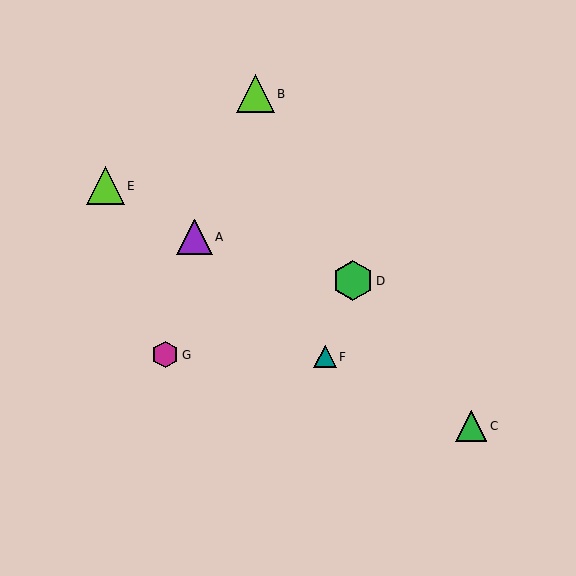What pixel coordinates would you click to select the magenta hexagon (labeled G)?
Click at (165, 355) to select the magenta hexagon G.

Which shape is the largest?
The green hexagon (labeled D) is the largest.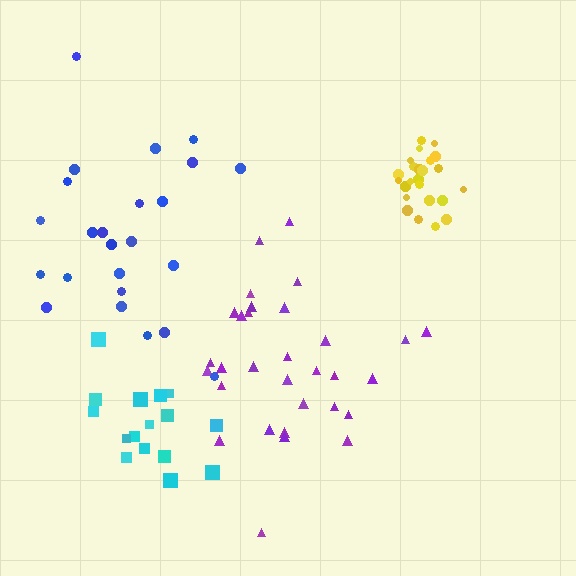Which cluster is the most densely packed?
Yellow.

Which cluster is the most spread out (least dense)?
Blue.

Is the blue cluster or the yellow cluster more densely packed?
Yellow.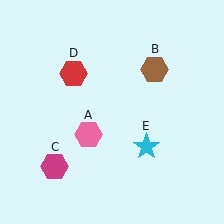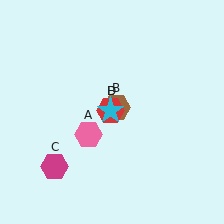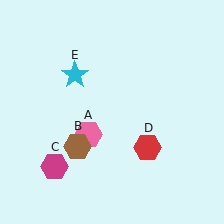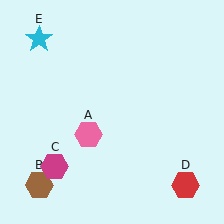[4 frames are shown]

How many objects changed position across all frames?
3 objects changed position: brown hexagon (object B), red hexagon (object D), cyan star (object E).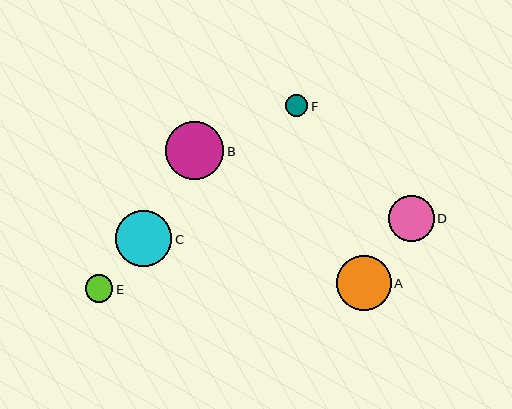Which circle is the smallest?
Circle F is the smallest with a size of approximately 22 pixels.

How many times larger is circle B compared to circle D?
Circle B is approximately 1.3 times the size of circle D.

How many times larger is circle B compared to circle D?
Circle B is approximately 1.3 times the size of circle D.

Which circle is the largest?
Circle B is the largest with a size of approximately 58 pixels.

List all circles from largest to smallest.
From largest to smallest: B, C, A, D, E, F.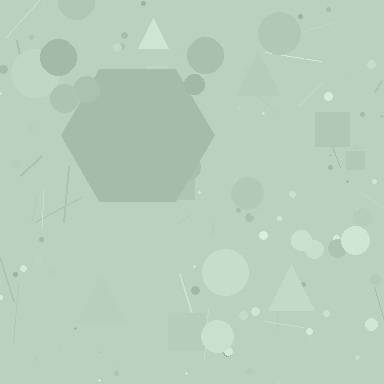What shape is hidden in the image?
A hexagon is hidden in the image.